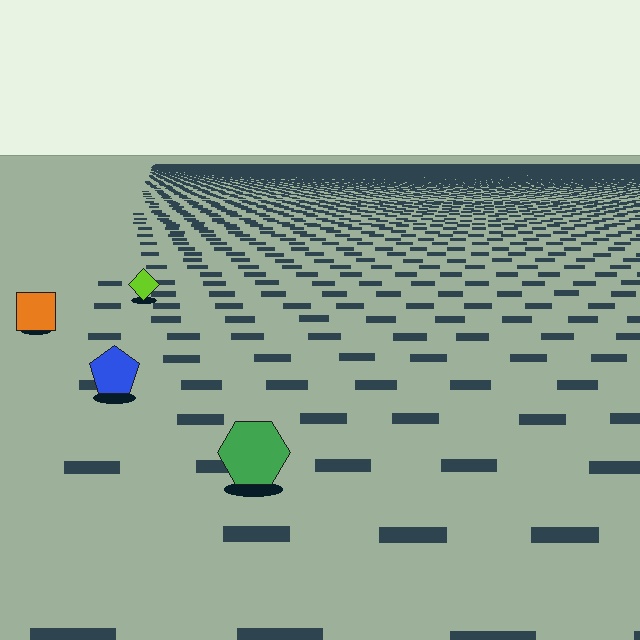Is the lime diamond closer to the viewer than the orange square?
No. The orange square is closer — you can tell from the texture gradient: the ground texture is coarser near it.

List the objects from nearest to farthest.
From nearest to farthest: the green hexagon, the blue pentagon, the orange square, the lime diamond.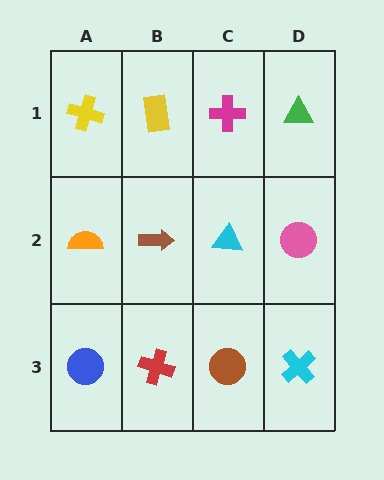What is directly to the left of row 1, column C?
A yellow rectangle.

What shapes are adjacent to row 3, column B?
A brown arrow (row 2, column B), a blue circle (row 3, column A), a brown circle (row 3, column C).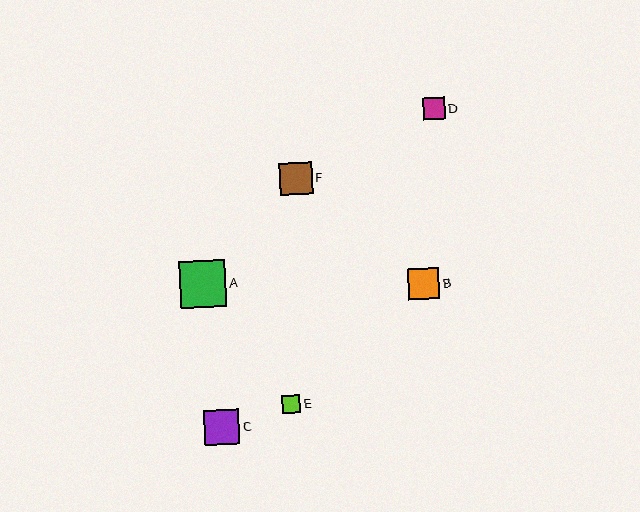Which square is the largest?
Square A is the largest with a size of approximately 47 pixels.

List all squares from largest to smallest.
From largest to smallest: A, C, F, B, D, E.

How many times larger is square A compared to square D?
Square A is approximately 2.2 times the size of square D.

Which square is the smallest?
Square E is the smallest with a size of approximately 18 pixels.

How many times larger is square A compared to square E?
Square A is approximately 2.6 times the size of square E.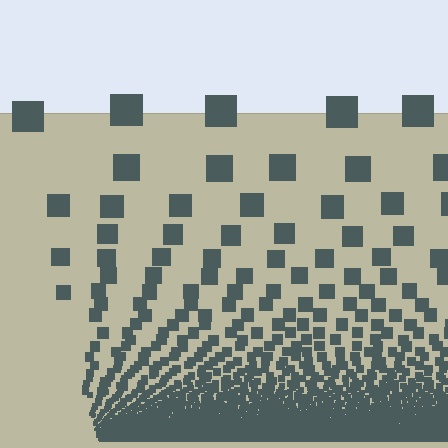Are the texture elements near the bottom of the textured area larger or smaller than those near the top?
Smaller. The gradient is inverted — elements near the bottom are smaller and denser.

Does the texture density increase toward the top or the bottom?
Density increases toward the bottom.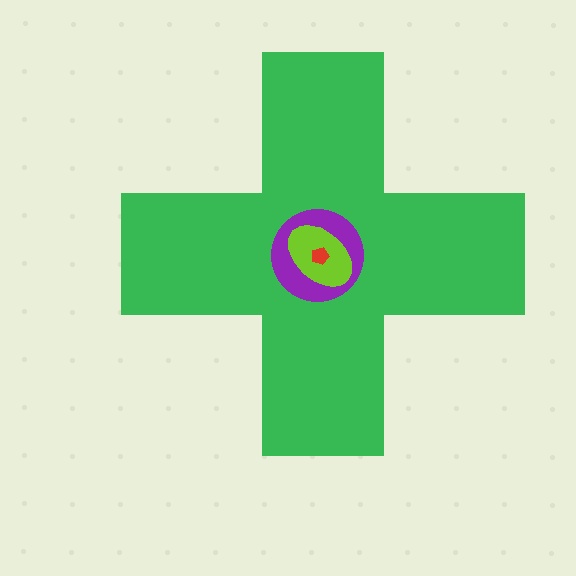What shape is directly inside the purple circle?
The lime ellipse.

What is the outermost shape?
The green cross.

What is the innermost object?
The red pentagon.